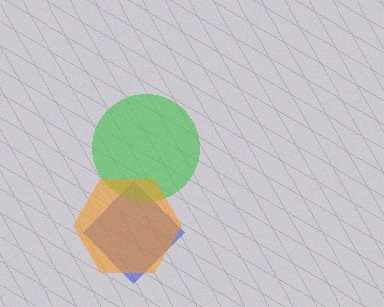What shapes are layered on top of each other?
The layered shapes are: a blue diamond, a green circle, an orange hexagon.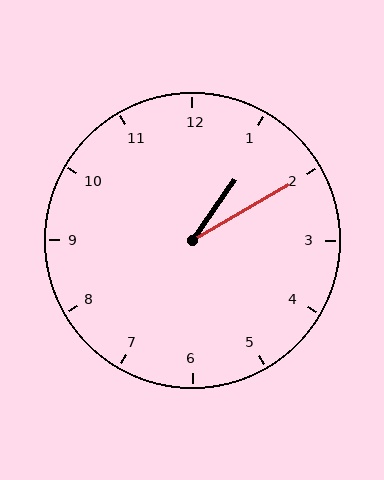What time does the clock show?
1:10.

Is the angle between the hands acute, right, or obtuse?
It is acute.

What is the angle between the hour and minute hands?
Approximately 25 degrees.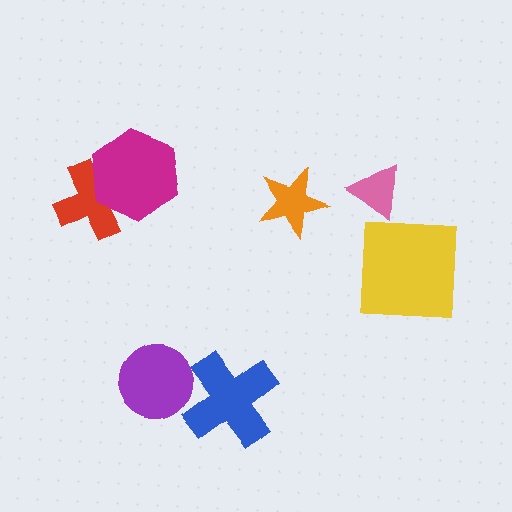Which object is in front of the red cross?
The magenta hexagon is in front of the red cross.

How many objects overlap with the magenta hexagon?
1 object overlaps with the magenta hexagon.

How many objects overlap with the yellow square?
0 objects overlap with the yellow square.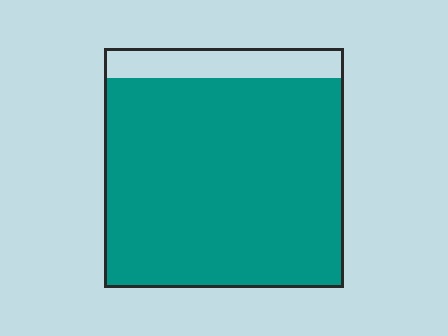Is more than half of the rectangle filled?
Yes.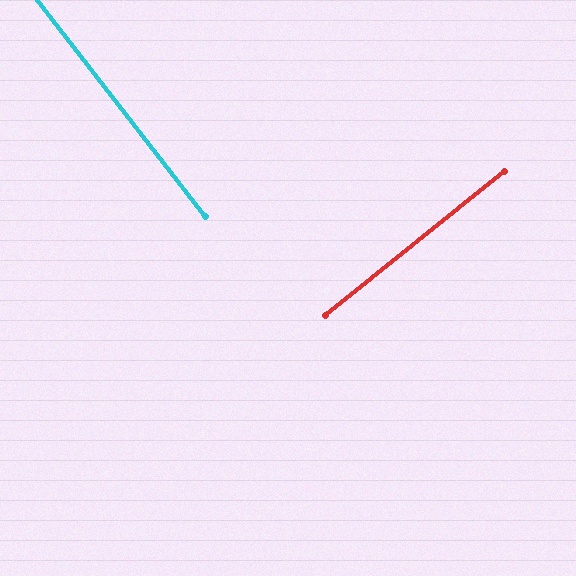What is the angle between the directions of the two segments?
Approximately 89 degrees.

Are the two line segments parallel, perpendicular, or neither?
Perpendicular — they meet at approximately 89°.